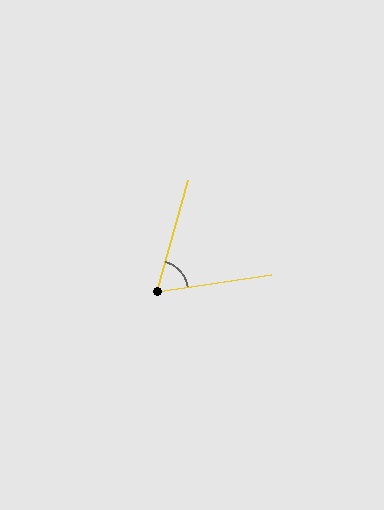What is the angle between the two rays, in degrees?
Approximately 66 degrees.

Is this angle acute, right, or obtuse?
It is acute.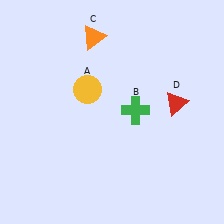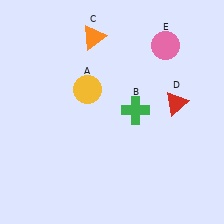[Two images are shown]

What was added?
A pink circle (E) was added in Image 2.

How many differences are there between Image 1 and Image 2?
There is 1 difference between the two images.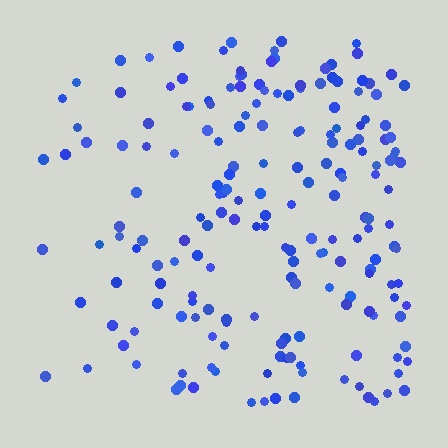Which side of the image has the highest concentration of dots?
The right.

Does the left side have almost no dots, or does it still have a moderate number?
Still a moderate number, just noticeably fewer than the right.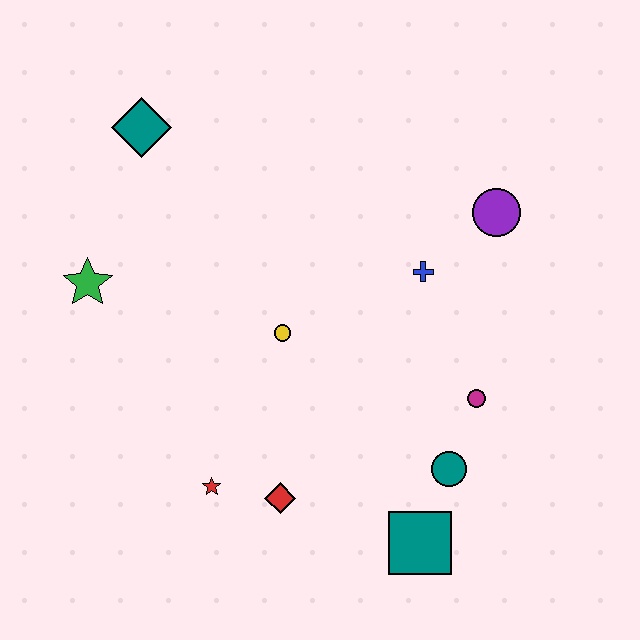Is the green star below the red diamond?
No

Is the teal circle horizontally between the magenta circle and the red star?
Yes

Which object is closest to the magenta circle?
The teal circle is closest to the magenta circle.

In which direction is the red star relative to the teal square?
The red star is to the left of the teal square.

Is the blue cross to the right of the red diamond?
Yes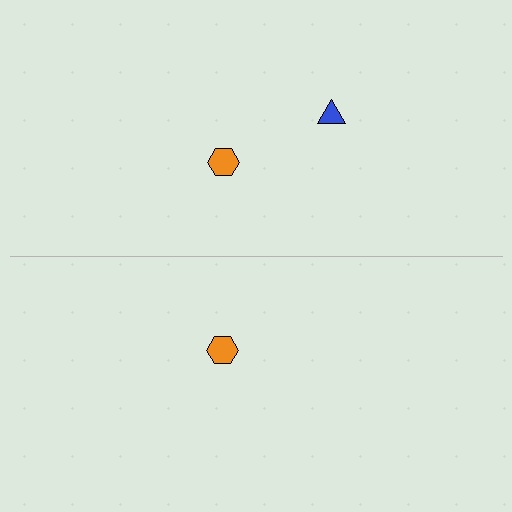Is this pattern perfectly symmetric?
No, the pattern is not perfectly symmetric. A blue triangle is missing from the bottom side.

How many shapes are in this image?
There are 3 shapes in this image.